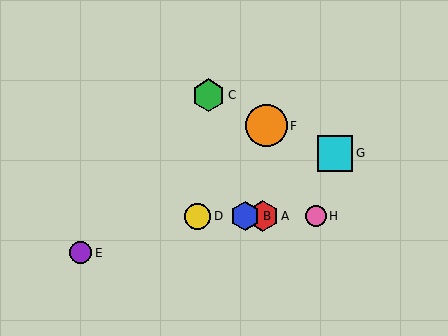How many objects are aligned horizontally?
4 objects (A, B, D, H) are aligned horizontally.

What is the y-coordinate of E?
Object E is at y≈253.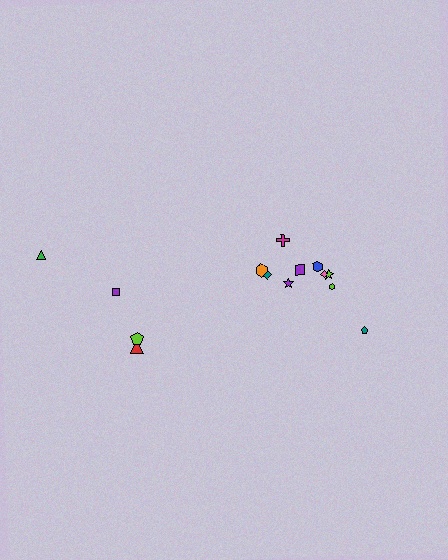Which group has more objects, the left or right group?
The right group.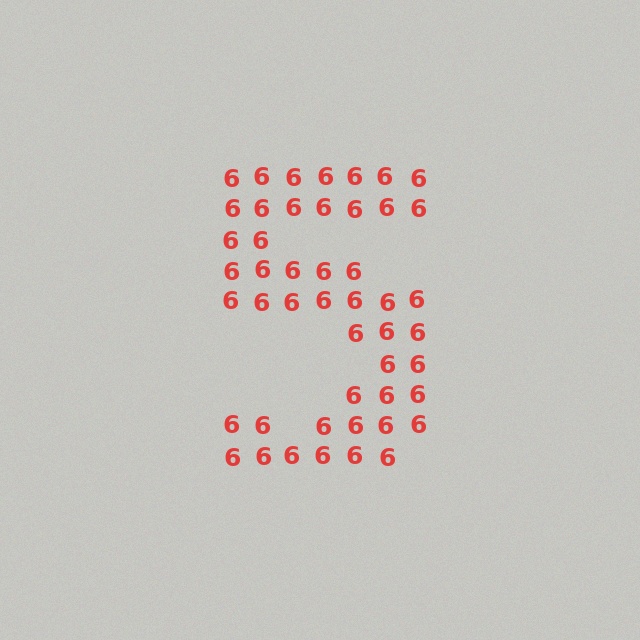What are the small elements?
The small elements are digit 6's.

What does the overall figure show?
The overall figure shows the digit 5.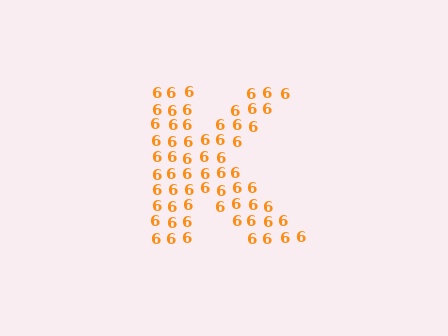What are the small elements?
The small elements are digit 6's.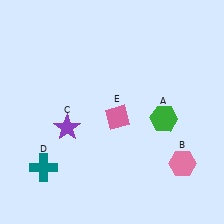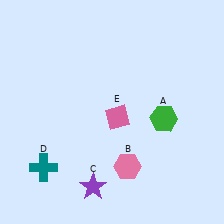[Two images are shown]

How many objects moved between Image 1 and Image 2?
2 objects moved between the two images.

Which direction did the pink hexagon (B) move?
The pink hexagon (B) moved left.